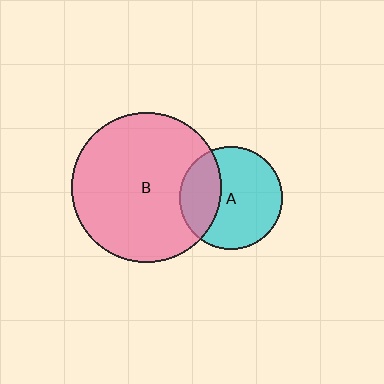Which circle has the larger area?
Circle B (pink).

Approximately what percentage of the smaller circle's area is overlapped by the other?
Approximately 30%.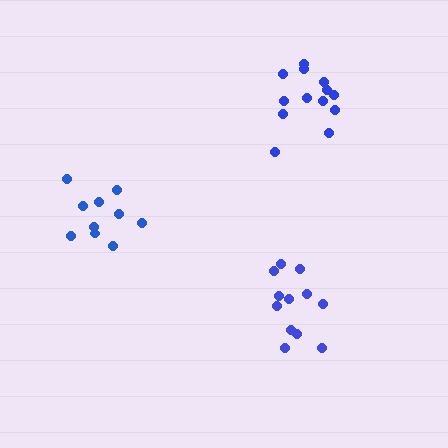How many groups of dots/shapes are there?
There are 3 groups.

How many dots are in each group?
Group 1: 13 dots, Group 2: 10 dots, Group 3: 12 dots (35 total).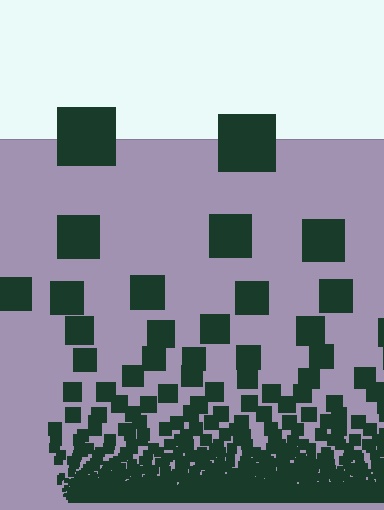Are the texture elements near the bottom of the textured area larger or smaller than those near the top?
Smaller. The gradient is inverted — elements near the bottom are smaller and denser.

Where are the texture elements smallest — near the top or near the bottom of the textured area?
Near the bottom.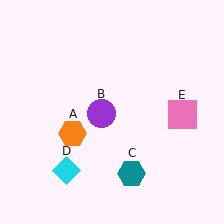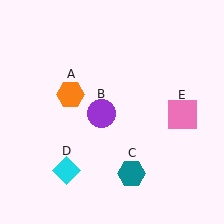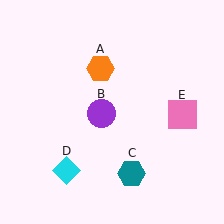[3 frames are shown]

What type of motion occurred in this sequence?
The orange hexagon (object A) rotated clockwise around the center of the scene.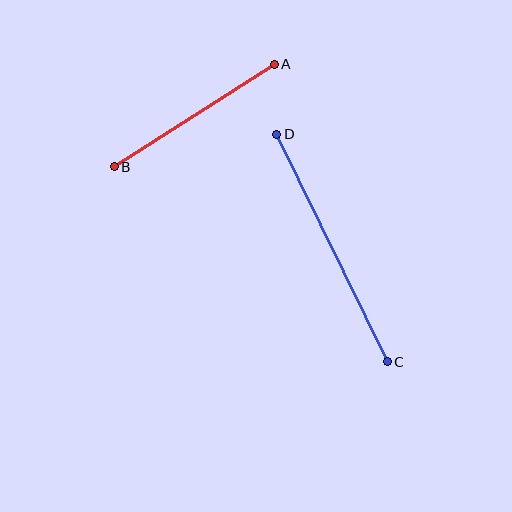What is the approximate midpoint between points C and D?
The midpoint is at approximately (332, 248) pixels.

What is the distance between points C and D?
The distance is approximately 253 pixels.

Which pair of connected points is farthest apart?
Points C and D are farthest apart.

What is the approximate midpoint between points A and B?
The midpoint is at approximately (194, 116) pixels.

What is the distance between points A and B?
The distance is approximately 190 pixels.